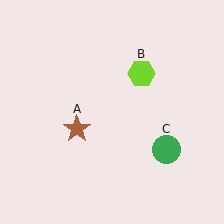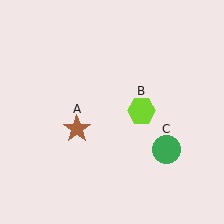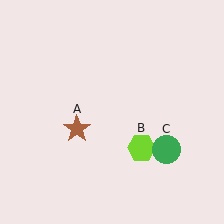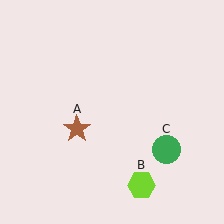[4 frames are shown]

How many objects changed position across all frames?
1 object changed position: lime hexagon (object B).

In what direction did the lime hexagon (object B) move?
The lime hexagon (object B) moved down.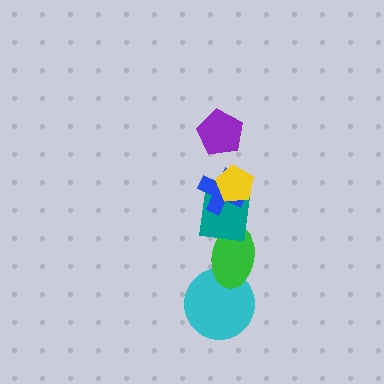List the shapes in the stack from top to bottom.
From top to bottom: the purple pentagon, the yellow pentagon, the blue cross, the teal square, the green ellipse, the cyan circle.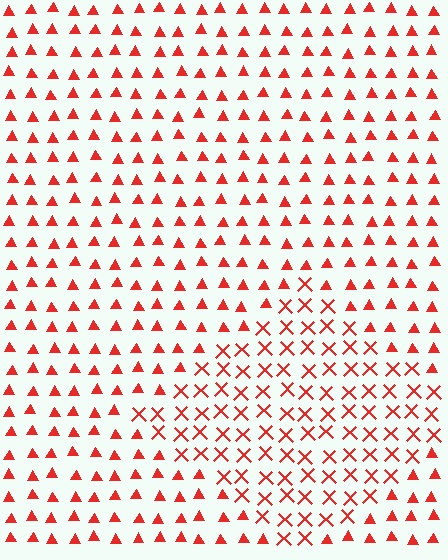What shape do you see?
I see a diamond.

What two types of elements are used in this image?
The image uses X marks inside the diamond region and triangles outside it.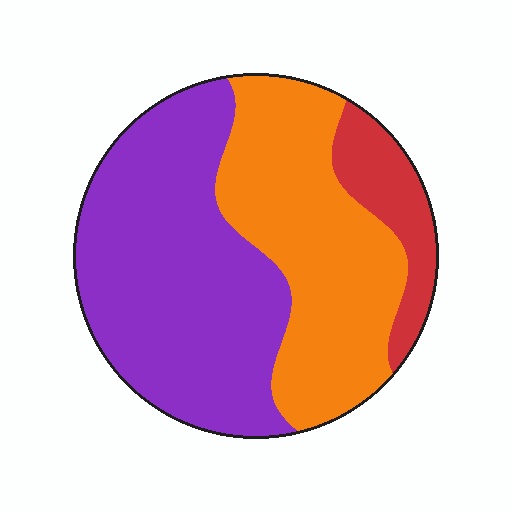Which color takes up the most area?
Purple, at roughly 50%.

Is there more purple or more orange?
Purple.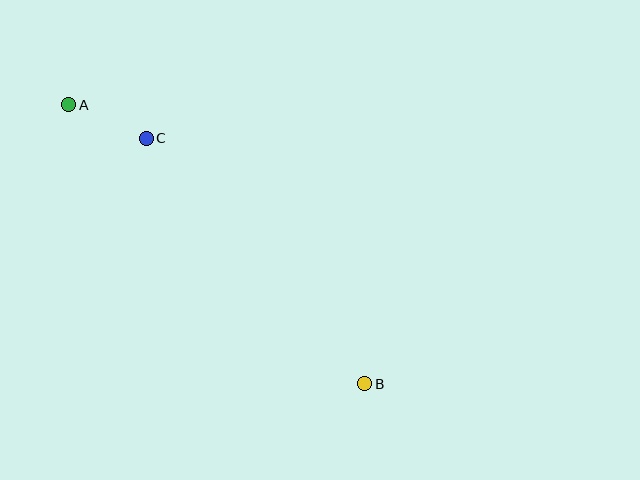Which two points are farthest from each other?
Points A and B are farthest from each other.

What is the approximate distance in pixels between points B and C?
The distance between B and C is approximately 328 pixels.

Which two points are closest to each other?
Points A and C are closest to each other.